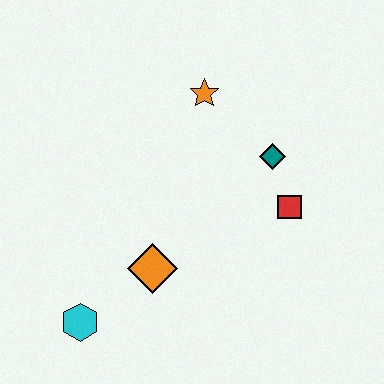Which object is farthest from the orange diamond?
The orange star is farthest from the orange diamond.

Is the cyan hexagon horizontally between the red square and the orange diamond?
No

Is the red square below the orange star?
Yes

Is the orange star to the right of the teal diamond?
No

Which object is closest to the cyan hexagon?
The orange diamond is closest to the cyan hexagon.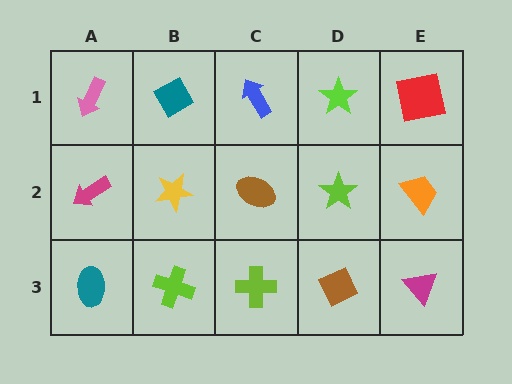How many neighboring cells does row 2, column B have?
4.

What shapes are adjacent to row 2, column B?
A teal diamond (row 1, column B), a lime cross (row 3, column B), a magenta arrow (row 2, column A), a brown ellipse (row 2, column C).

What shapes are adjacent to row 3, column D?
A lime star (row 2, column D), a lime cross (row 3, column C), a magenta triangle (row 3, column E).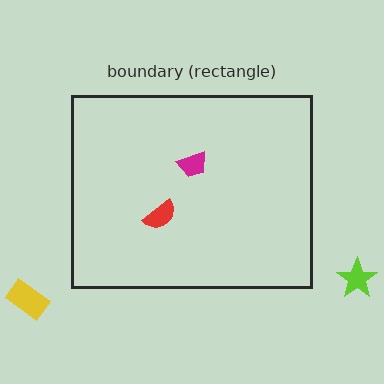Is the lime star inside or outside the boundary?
Outside.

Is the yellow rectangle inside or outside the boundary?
Outside.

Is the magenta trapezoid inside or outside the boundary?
Inside.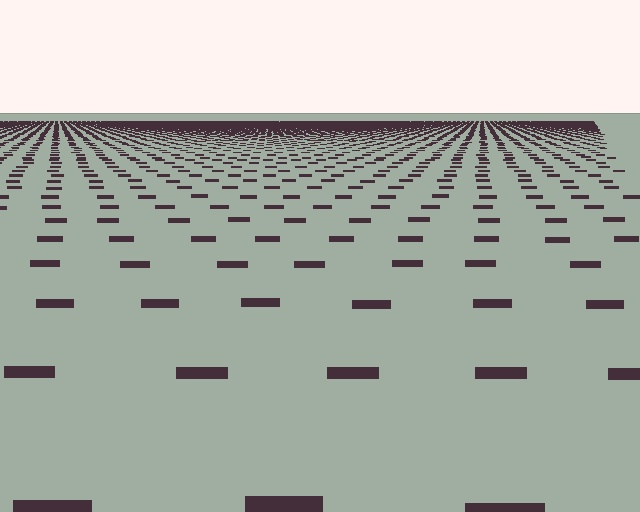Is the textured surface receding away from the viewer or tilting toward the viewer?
The surface is receding away from the viewer. Texture elements get smaller and denser toward the top.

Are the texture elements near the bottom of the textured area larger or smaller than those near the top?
Larger. Near the bottom, elements are closer to the viewer and appear at a bigger on-screen size.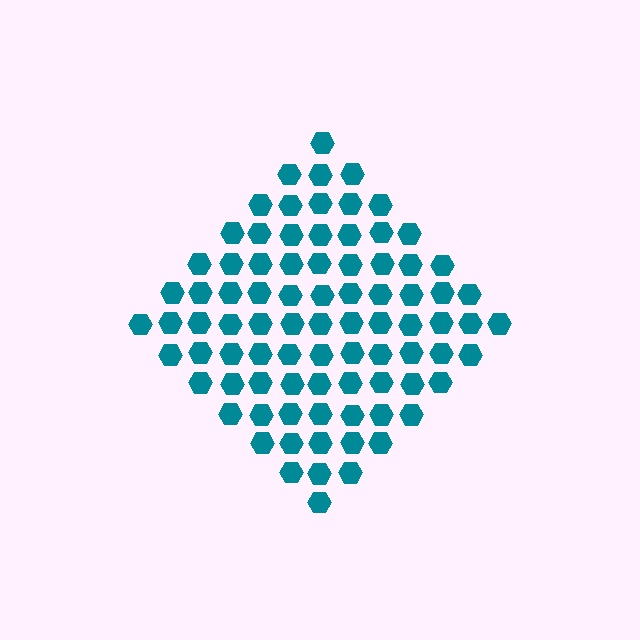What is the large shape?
The large shape is a diamond.